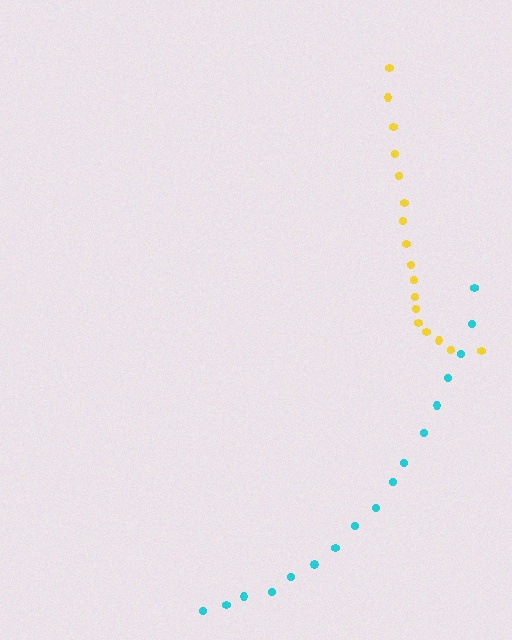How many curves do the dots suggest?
There are 2 distinct paths.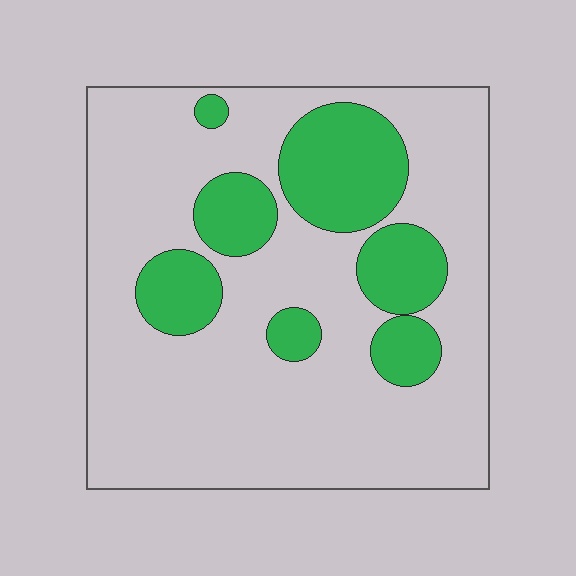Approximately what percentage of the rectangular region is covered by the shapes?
Approximately 25%.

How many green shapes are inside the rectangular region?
7.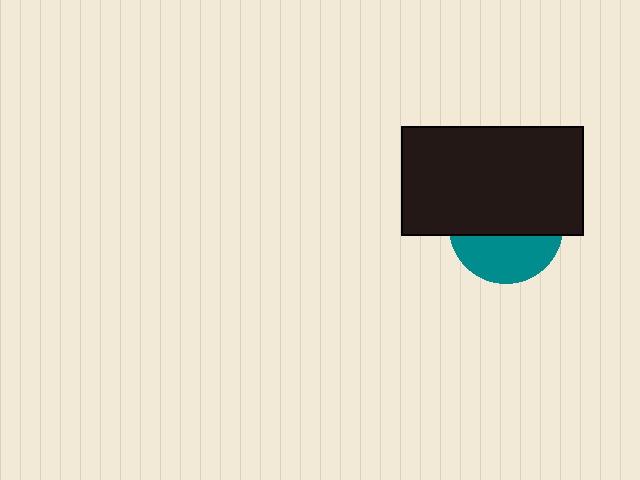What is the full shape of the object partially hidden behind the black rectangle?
The partially hidden object is a teal circle.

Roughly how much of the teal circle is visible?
A small part of it is visible (roughly 41%).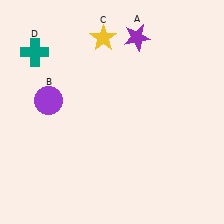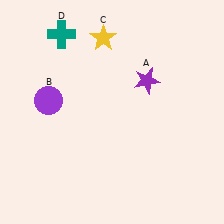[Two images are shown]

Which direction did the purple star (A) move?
The purple star (A) moved down.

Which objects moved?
The objects that moved are: the purple star (A), the teal cross (D).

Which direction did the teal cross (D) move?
The teal cross (D) moved right.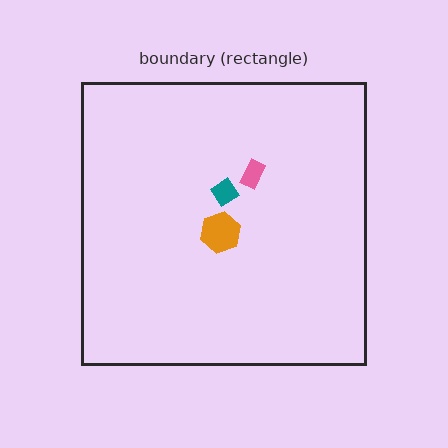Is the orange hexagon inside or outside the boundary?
Inside.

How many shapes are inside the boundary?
3 inside, 0 outside.